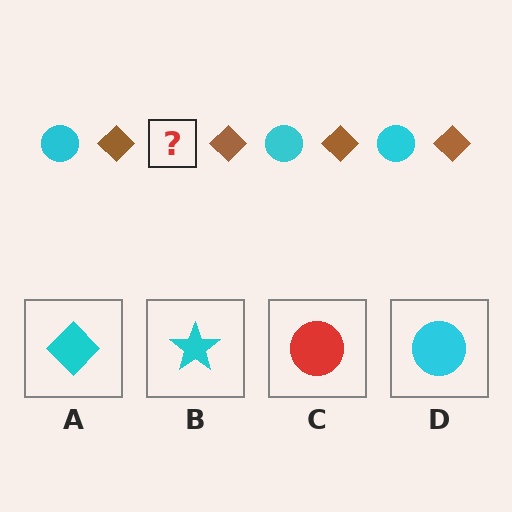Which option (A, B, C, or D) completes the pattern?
D.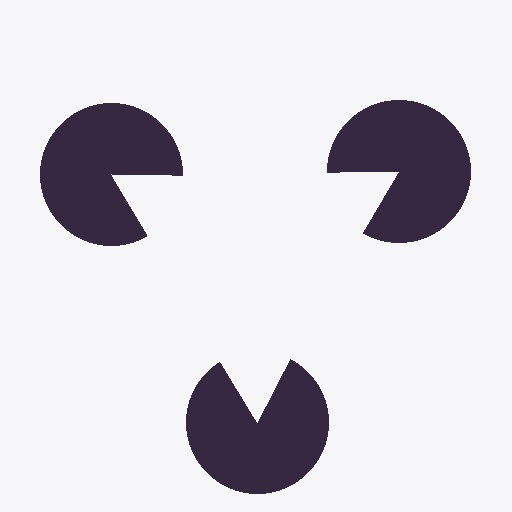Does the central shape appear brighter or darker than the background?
It typically appears slightly brighter than the background, even though no actual brightness change is drawn.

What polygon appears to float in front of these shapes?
An illusory triangle — its edges are inferred from the aligned wedge cuts in the pac-man discs, not physically drawn.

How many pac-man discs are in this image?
There are 3 — one at each vertex of the illusory triangle.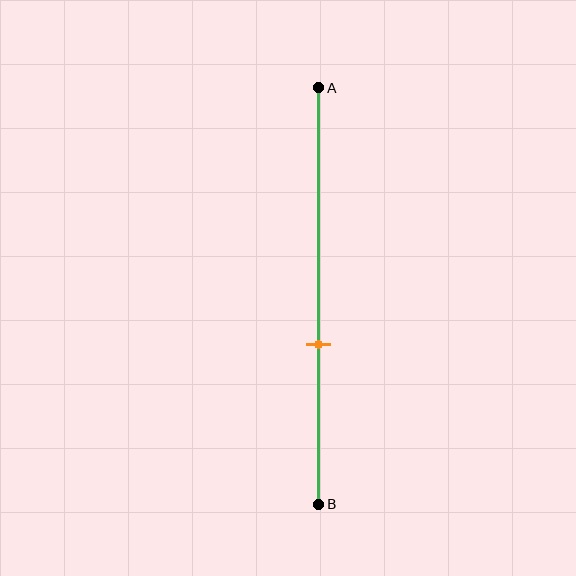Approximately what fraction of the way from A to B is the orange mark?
The orange mark is approximately 60% of the way from A to B.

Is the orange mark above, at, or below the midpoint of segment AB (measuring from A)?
The orange mark is below the midpoint of segment AB.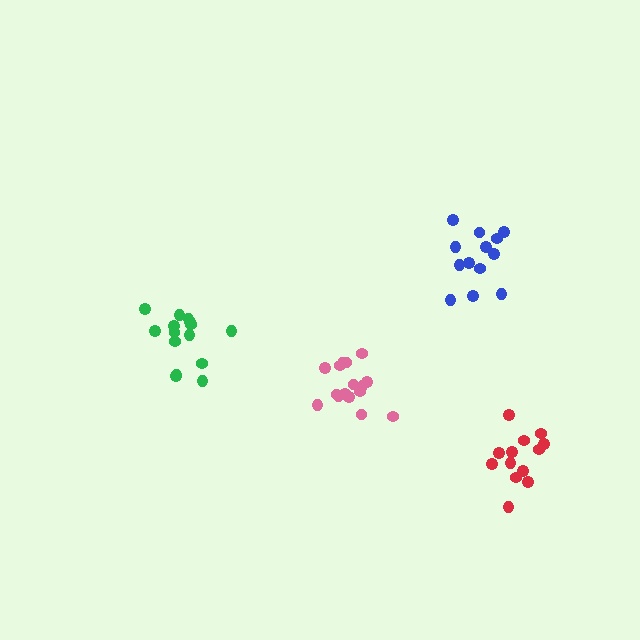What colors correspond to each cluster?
The clusters are colored: red, green, pink, blue.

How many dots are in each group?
Group 1: 13 dots, Group 2: 16 dots, Group 3: 16 dots, Group 4: 13 dots (58 total).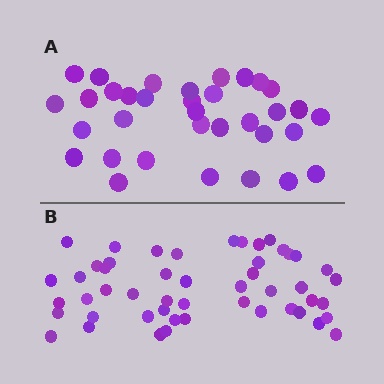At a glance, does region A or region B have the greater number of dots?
Region B (the bottom region) has more dots.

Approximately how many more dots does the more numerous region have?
Region B has approximately 15 more dots than region A.